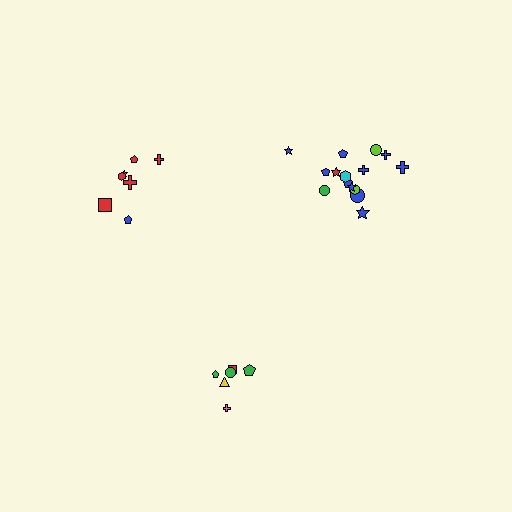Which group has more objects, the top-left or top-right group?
The top-right group.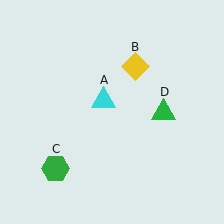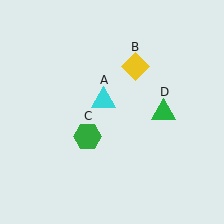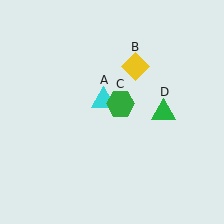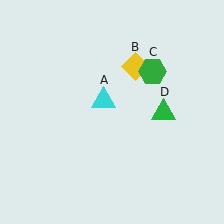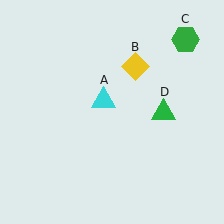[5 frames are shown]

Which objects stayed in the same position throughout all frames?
Cyan triangle (object A) and yellow diamond (object B) and green triangle (object D) remained stationary.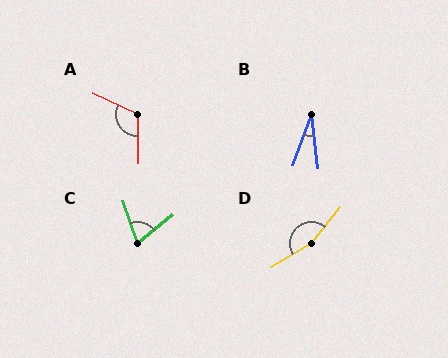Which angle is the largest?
D, at approximately 160 degrees.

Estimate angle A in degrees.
Approximately 116 degrees.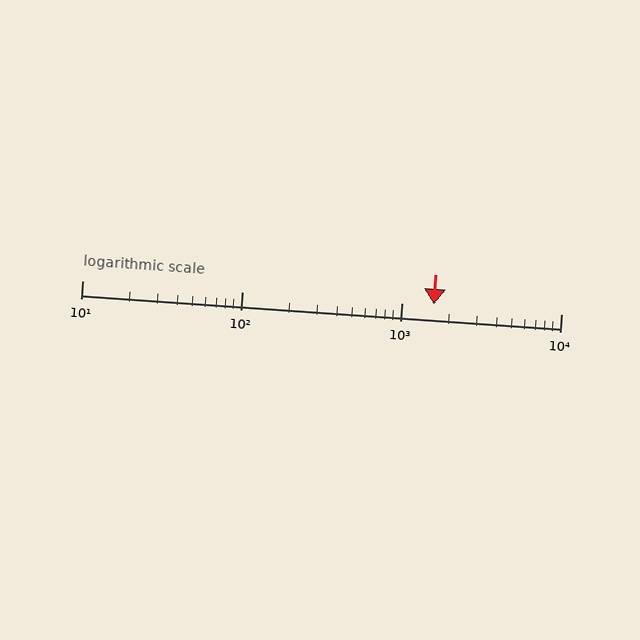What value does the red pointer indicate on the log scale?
The pointer indicates approximately 1600.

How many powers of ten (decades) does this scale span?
The scale spans 3 decades, from 10 to 10000.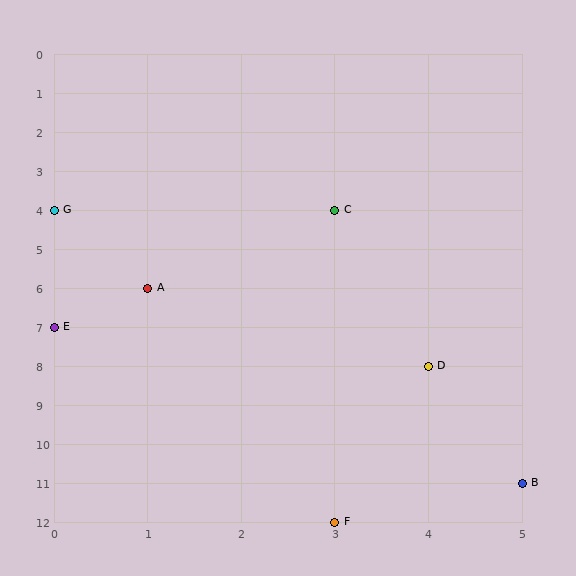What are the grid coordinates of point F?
Point F is at grid coordinates (3, 12).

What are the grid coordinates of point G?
Point G is at grid coordinates (0, 4).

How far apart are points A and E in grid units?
Points A and E are 1 column and 1 row apart (about 1.4 grid units diagonally).